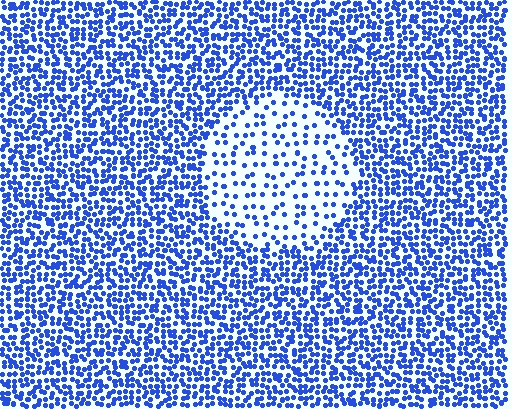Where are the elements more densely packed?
The elements are more densely packed outside the circle boundary.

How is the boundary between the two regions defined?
The boundary is defined by a change in element density (approximately 2.6x ratio). All elements are the same color, size, and shape.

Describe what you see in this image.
The image contains small blue elements arranged at two different densities. A circle-shaped region is visible where the elements are less densely packed than the surrounding area.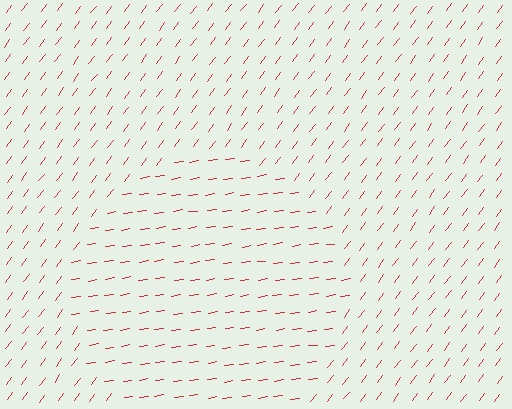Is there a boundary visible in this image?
Yes, there is a texture boundary formed by a change in line orientation.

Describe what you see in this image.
The image is filled with small red line segments. A circle region in the image has lines oriented differently from the surrounding lines, creating a visible texture boundary.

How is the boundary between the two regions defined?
The boundary is defined purely by a change in line orientation (approximately 45 degrees difference). All lines are the same color and thickness.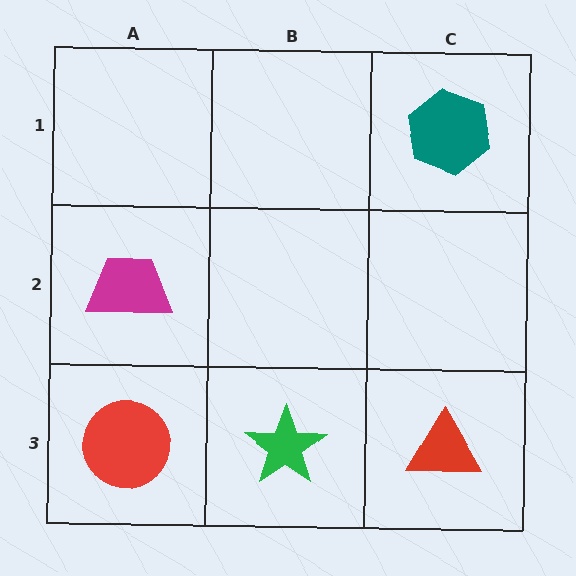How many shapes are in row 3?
3 shapes.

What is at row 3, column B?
A green star.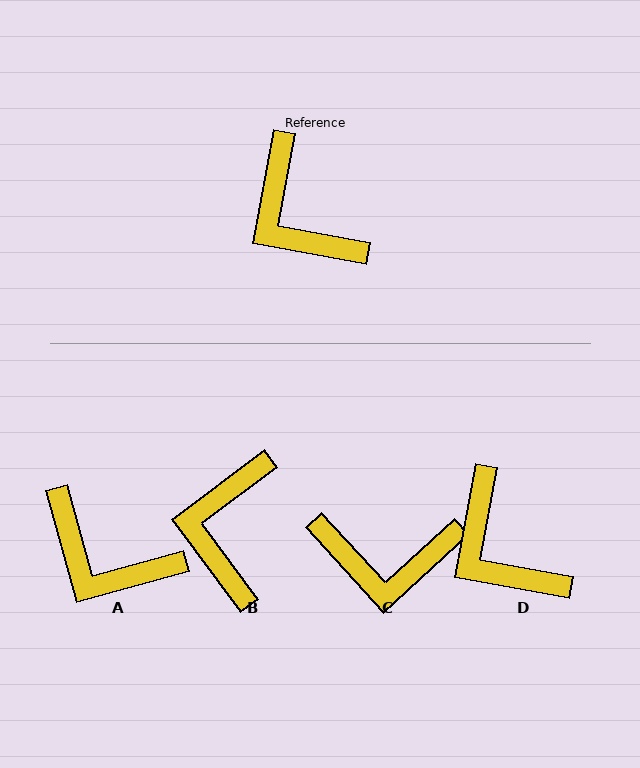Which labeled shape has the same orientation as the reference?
D.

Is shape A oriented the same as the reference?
No, it is off by about 26 degrees.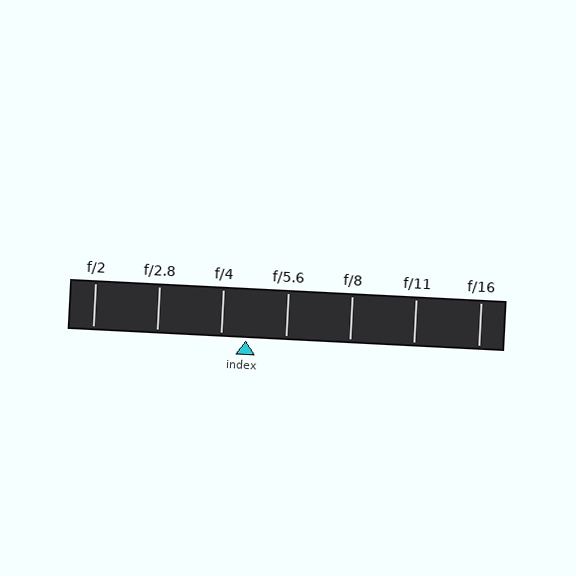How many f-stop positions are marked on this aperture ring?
There are 7 f-stop positions marked.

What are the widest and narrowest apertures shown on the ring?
The widest aperture shown is f/2 and the narrowest is f/16.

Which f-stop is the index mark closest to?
The index mark is closest to f/4.